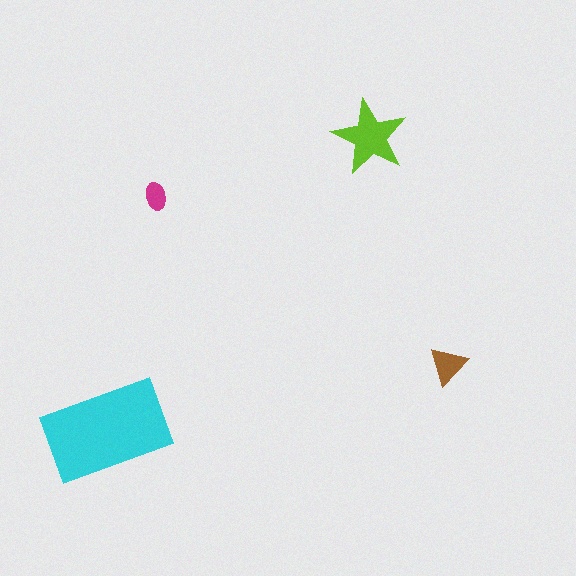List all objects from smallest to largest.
The magenta ellipse, the brown triangle, the lime star, the cyan rectangle.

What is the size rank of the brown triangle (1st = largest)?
3rd.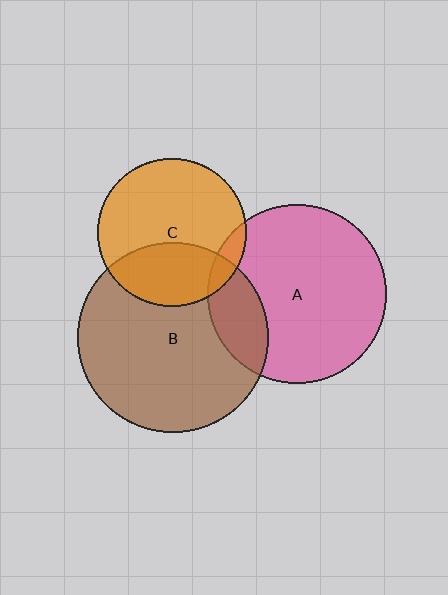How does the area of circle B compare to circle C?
Approximately 1.7 times.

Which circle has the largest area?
Circle B (brown).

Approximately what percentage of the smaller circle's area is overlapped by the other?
Approximately 35%.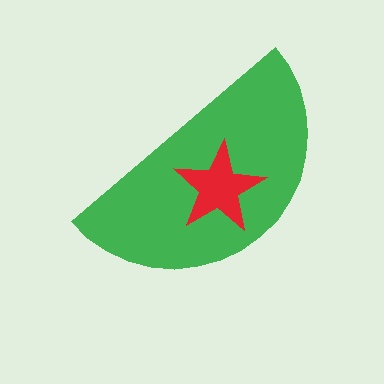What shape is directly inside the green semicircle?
The red star.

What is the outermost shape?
The green semicircle.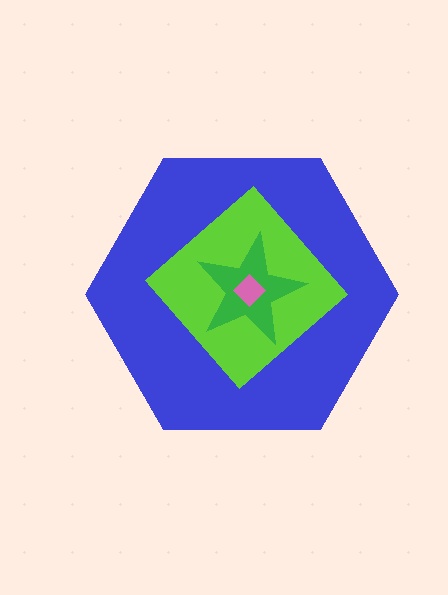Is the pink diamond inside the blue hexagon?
Yes.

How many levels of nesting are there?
4.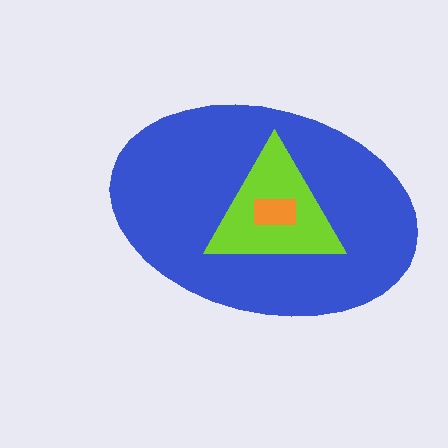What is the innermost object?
The orange rectangle.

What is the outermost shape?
The blue ellipse.